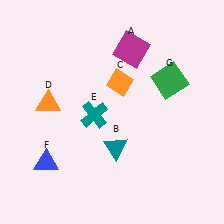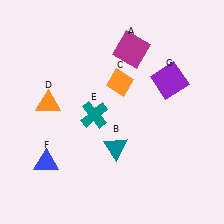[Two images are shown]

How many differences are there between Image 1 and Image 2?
There is 1 difference between the two images.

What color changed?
The square (G) changed from green in Image 1 to purple in Image 2.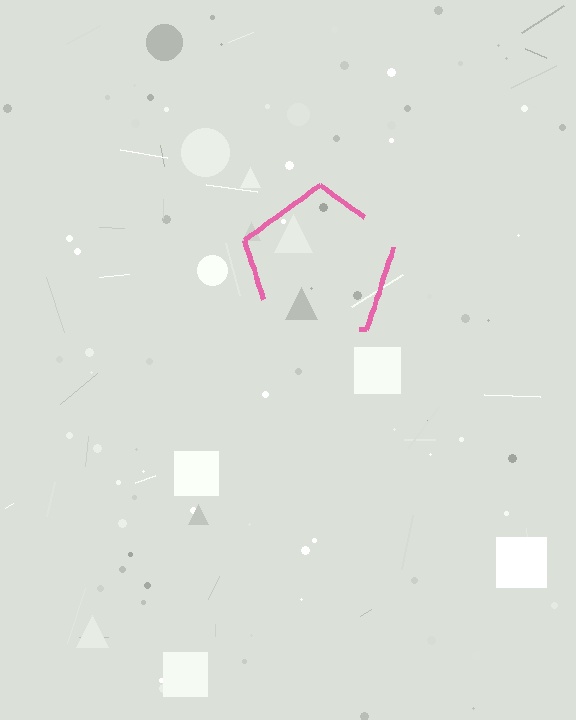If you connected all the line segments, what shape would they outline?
They would outline a pentagon.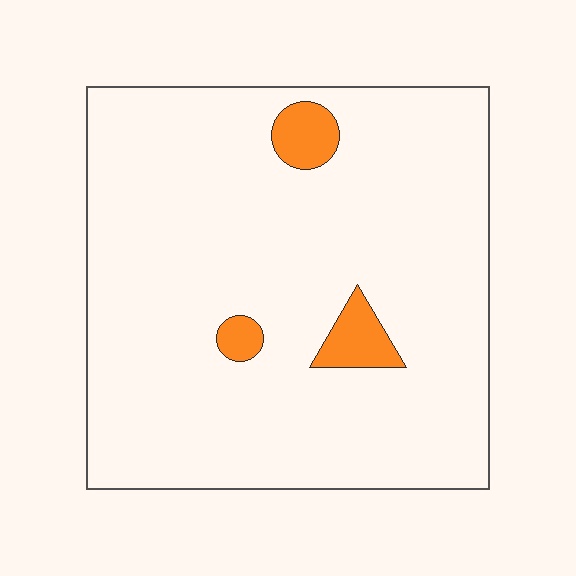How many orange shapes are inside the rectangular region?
3.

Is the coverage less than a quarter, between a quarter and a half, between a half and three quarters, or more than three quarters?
Less than a quarter.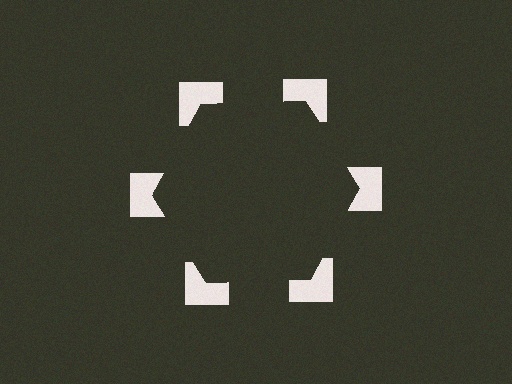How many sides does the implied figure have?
6 sides.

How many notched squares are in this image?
There are 6 — one at each vertex of the illusory hexagon.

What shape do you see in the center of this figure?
An illusory hexagon — its edges are inferred from the aligned wedge cuts in the notched squares, not physically drawn.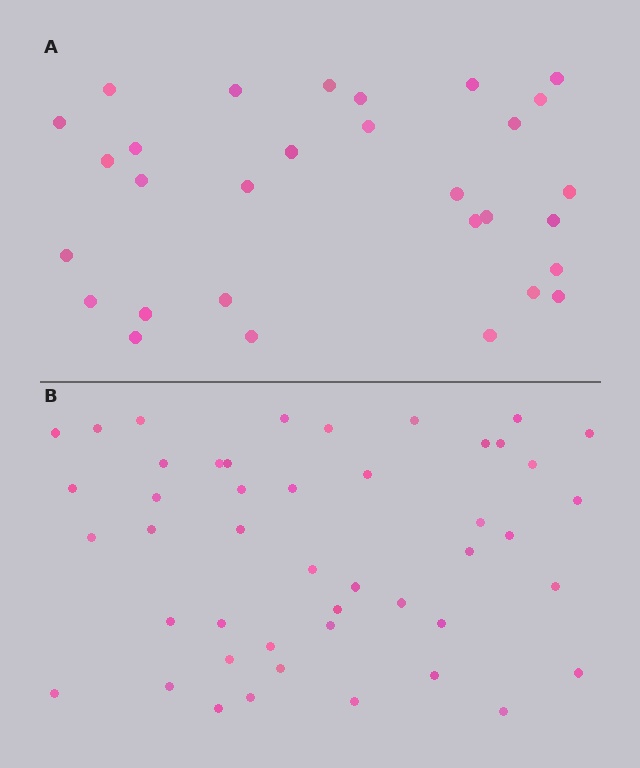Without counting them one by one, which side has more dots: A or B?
Region B (the bottom region) has more dots.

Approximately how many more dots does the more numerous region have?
Region B has approximately 15 more dots than region A.